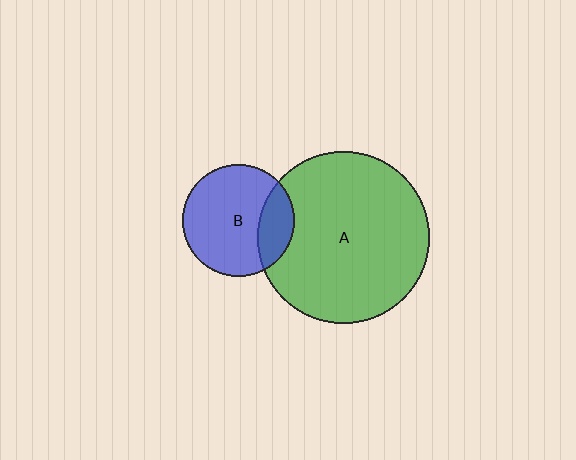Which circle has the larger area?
Circle A (green).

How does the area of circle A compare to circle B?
Approximately 2.4 times.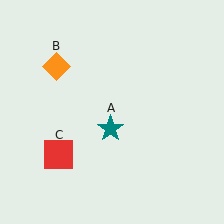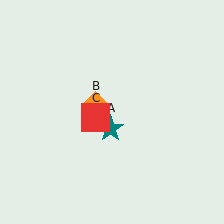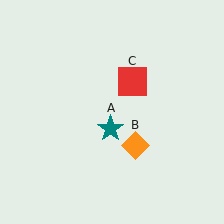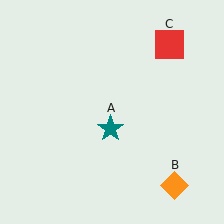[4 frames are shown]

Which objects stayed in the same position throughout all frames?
Teal star (object A) remained stationary.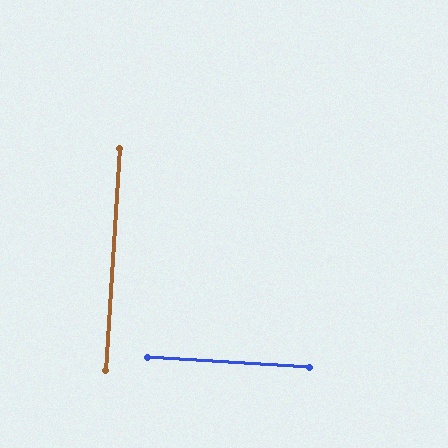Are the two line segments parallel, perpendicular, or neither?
Perpendicular — they meet at approximately 90°.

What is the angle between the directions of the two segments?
Approximately 90 degrees.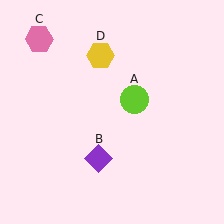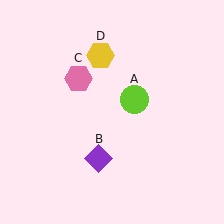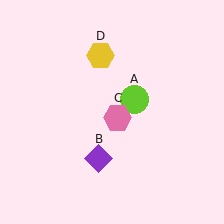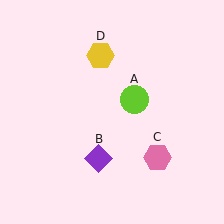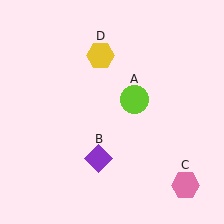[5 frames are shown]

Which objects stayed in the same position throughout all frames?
Lime circle (object A) and purple diamond (object B) and yellow hexagon (object D) remained stationary.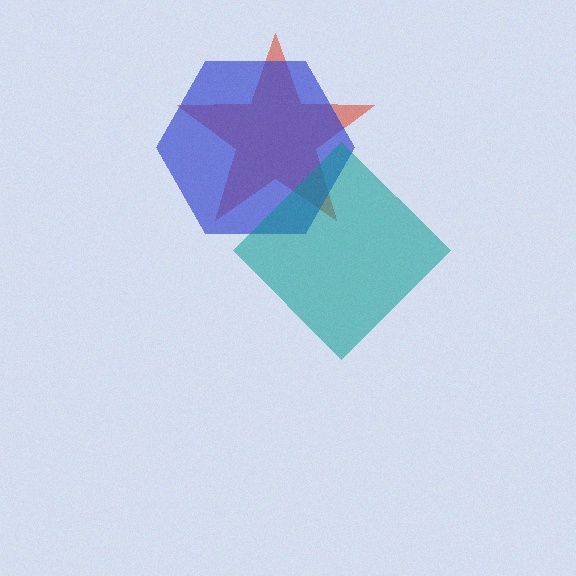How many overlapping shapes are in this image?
There are 3 overlapping shapes in the image.